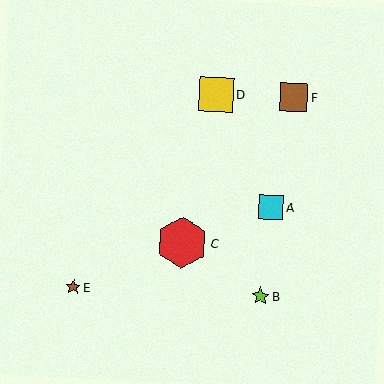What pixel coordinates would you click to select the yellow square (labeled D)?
Click at (216, 95) to select the yellow square D.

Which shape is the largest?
The red hexagon (labeled C) is the largest.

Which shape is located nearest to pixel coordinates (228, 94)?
The yellow square (labeled D) at (216, 95) is nearest to that location.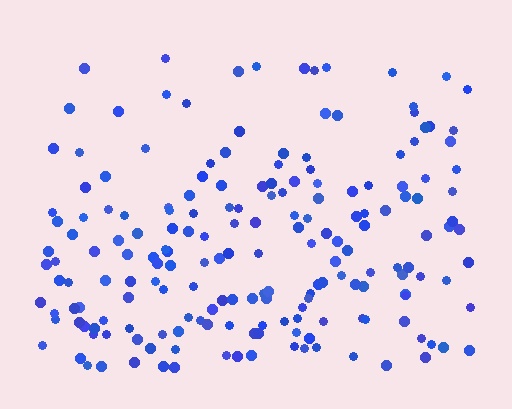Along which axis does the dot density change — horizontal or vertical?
Vertical.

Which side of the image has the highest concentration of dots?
The bottom.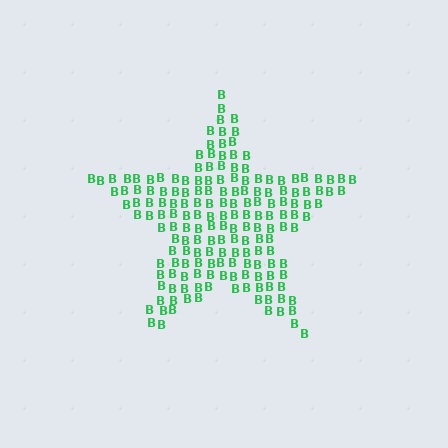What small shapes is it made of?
It is made of small letter B's.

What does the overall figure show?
The overall figure shows a star.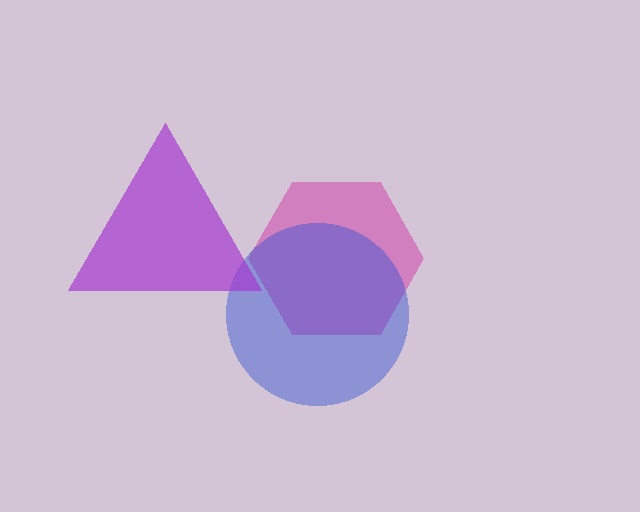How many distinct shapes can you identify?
There are 3 distinct shapes: a magenta hexagon, a blue circle, a purple triangle.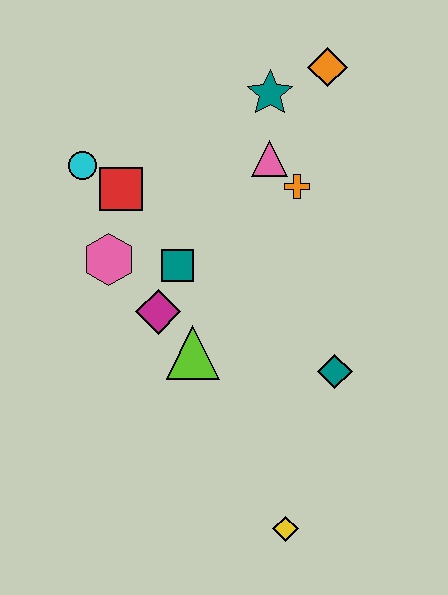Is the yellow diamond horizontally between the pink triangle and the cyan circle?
No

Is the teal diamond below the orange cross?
Yes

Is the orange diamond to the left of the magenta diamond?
No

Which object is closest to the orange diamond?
The teal star is closest to the orange diamond.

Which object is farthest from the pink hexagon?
The yellow diamond is farthest from the pink hexagon.